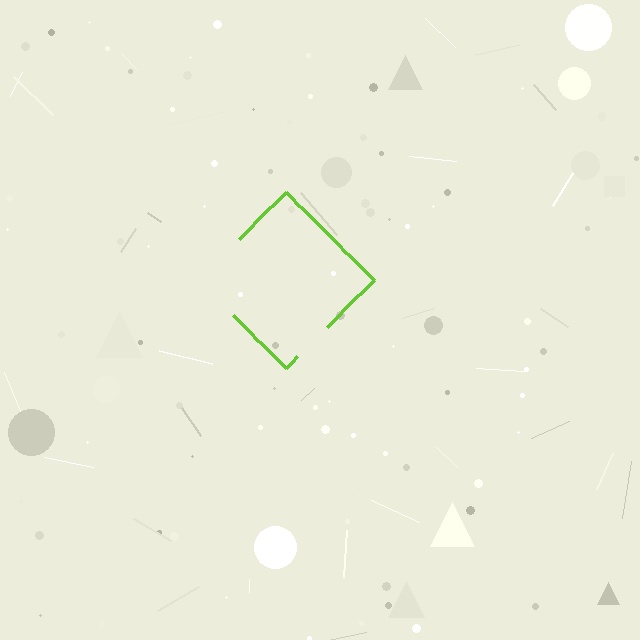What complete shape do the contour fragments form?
The contour fragments form a diamond.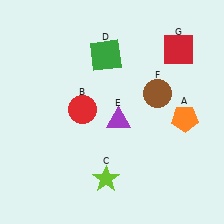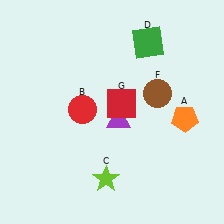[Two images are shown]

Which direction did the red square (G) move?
The red square (G) moved left.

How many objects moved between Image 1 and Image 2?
2 objects moved between the two images.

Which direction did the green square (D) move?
The green square (D) moved right.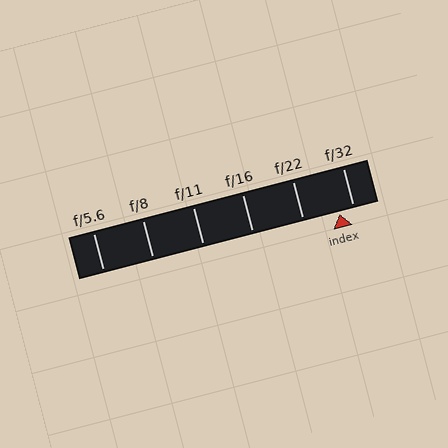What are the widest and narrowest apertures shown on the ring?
The widest aperture shown is f/5.6 and the narrowest is f/32.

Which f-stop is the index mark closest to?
The index mark is closest to f/32.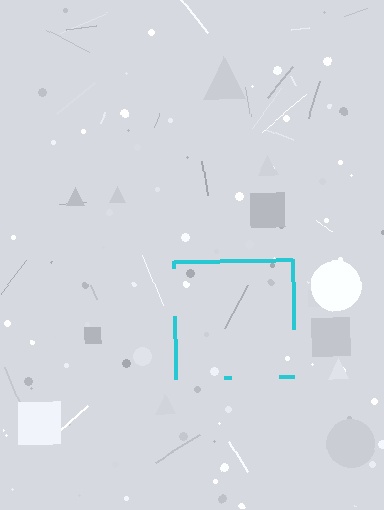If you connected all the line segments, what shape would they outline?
They would outline a square.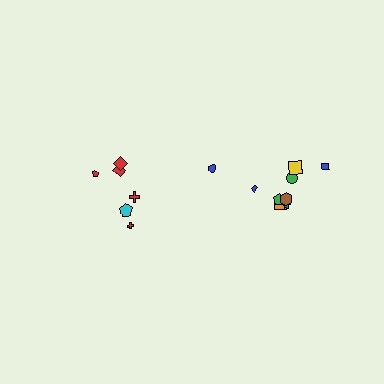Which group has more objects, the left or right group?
The right group.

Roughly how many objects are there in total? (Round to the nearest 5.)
Roughly 15 objects in total.